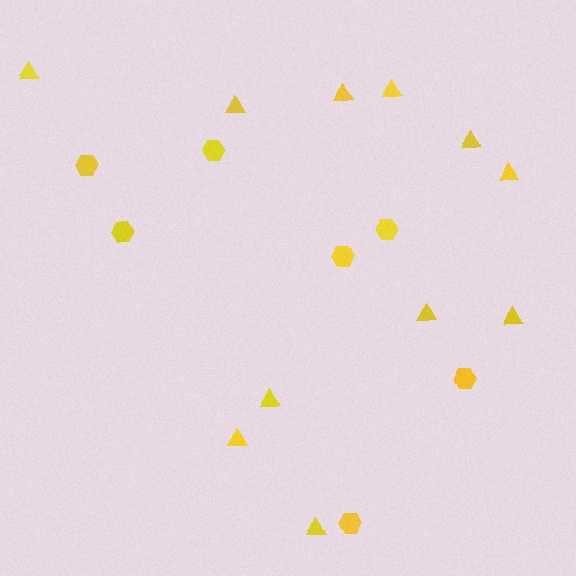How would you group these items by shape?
There are 2 groups: one group of hexagons (7) and one group of triangles (11).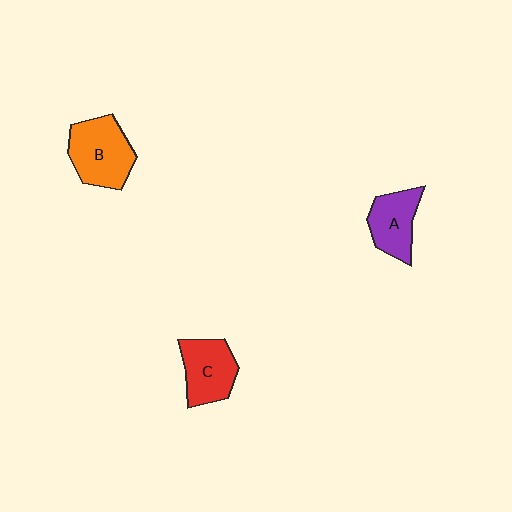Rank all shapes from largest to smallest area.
From largest to smallest: B (orange), C (red), A (purple).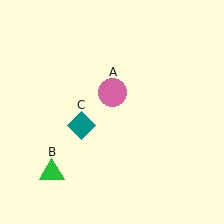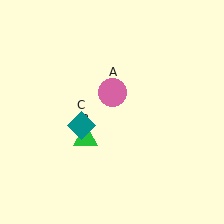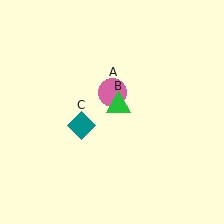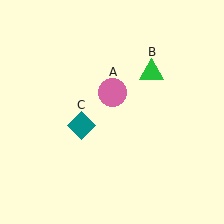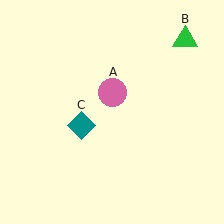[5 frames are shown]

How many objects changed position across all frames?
1 object changed position: green triangle (object B).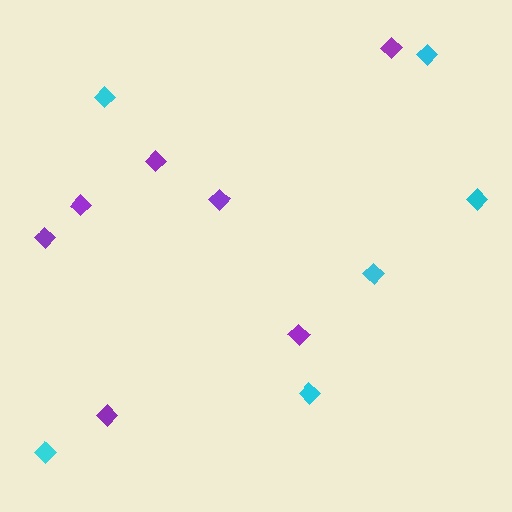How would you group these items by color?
There are 2 groups: one group of cyan diamonds (6) and one group of purple diamonds (7).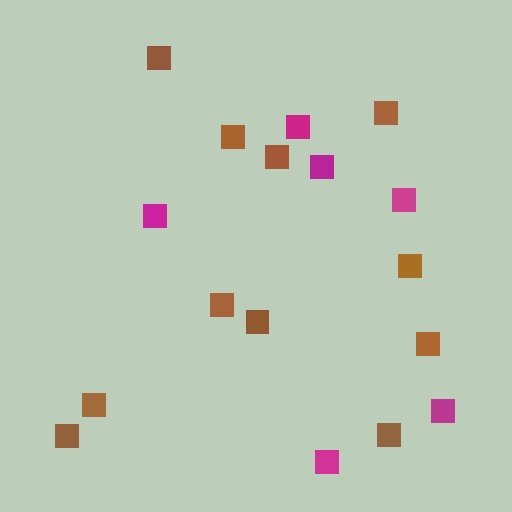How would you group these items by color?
There are 2 groups: one group of magenta squares (6) and one group of brown squares (11).